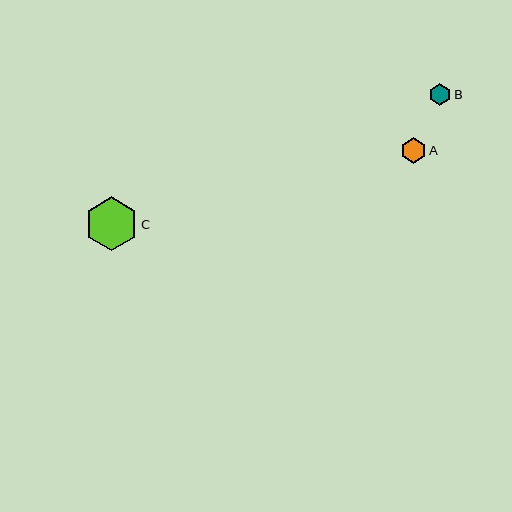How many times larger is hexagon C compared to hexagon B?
Hexagon C is approximately 2.5 times the size of hexagon B.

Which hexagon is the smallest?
Hexagon B is the smallest with a size of approximately 21 pixels.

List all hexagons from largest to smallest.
From largest to smallest: C, A, B.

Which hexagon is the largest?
Hexagon C is the largest with a size of approximately 54 pixels.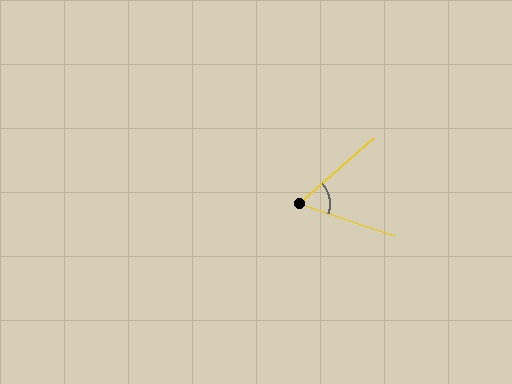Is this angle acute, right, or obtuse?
It is acute.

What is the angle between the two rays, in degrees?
Approximately 60 degrees.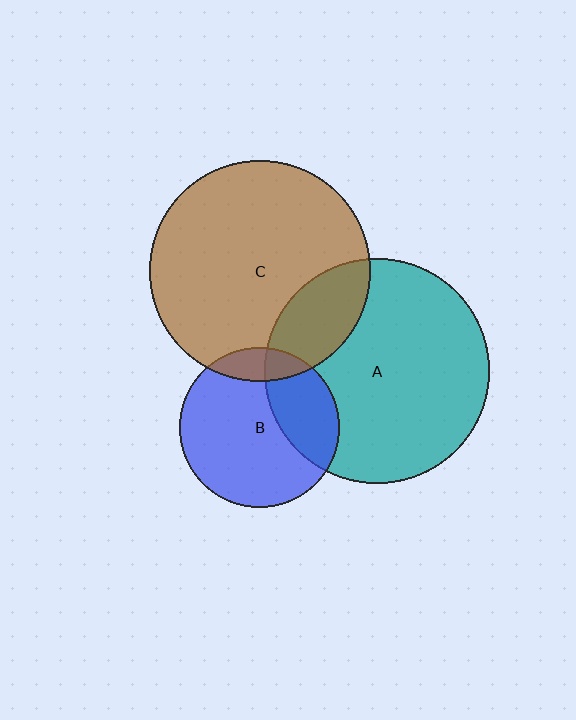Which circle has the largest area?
Circle A (teal).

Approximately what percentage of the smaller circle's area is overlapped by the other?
Approximately 30%.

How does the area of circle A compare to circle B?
Approximately 2.0 times.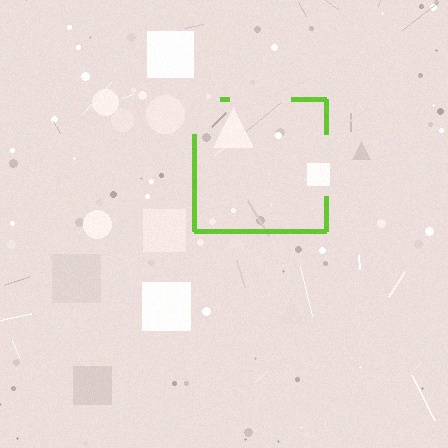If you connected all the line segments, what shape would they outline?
They would outline a square.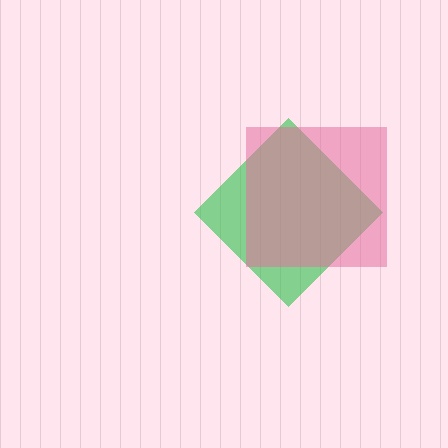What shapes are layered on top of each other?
The layered shapes are: a green diamond, a pink square.